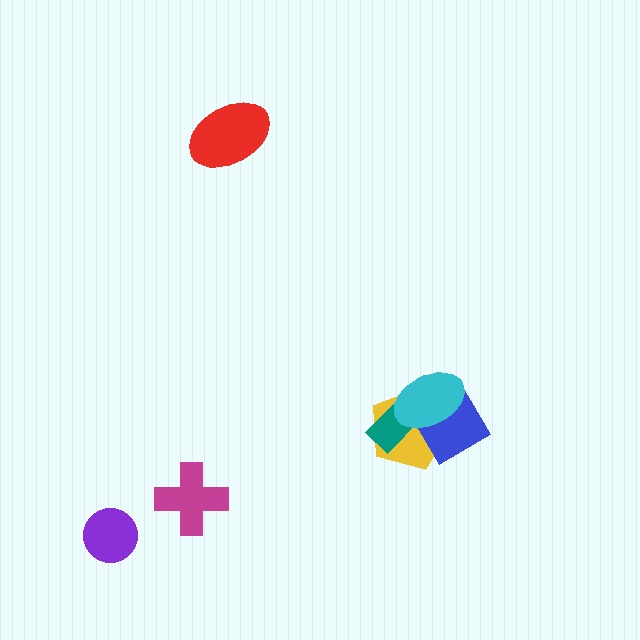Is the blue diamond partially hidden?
Yes, it is partially covered by another shape.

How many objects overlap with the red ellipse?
0 objects overlap with the red ellipse.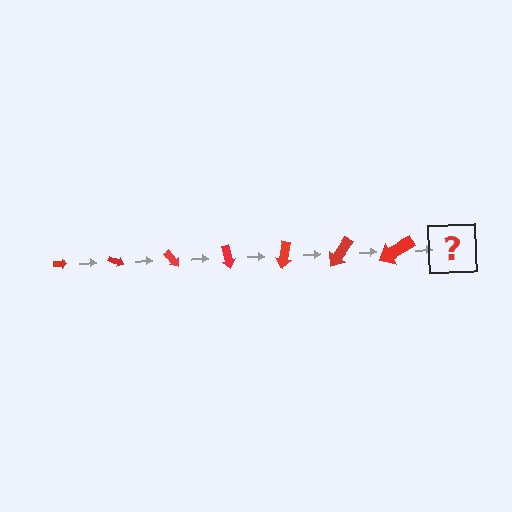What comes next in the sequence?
The next element should be an arrow, larger than the previous one and rotated 175 degrees from the start.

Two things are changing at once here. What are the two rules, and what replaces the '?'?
The two rules are that the arrow grows larger each step and it rotates 25 degrees each step. The '?' should be an arrow, larger than the previous one and rotated 175 degrees from the start.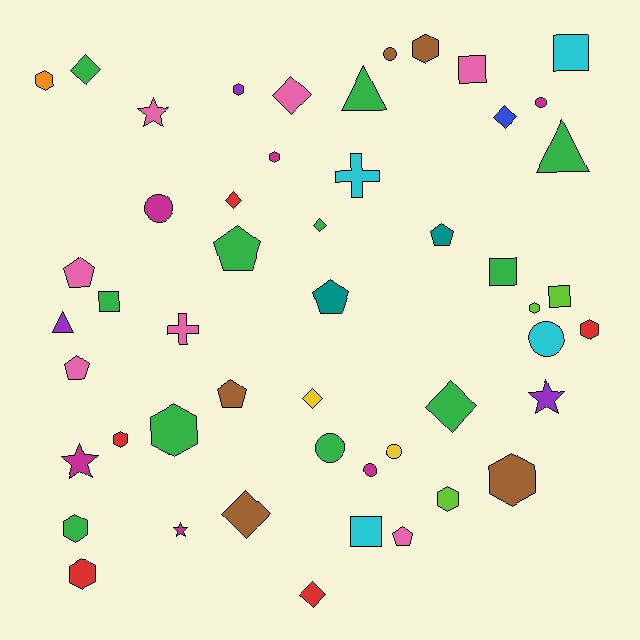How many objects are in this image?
There are 50 objects.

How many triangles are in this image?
There are 3 triangles.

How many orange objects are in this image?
There is 1 orange object.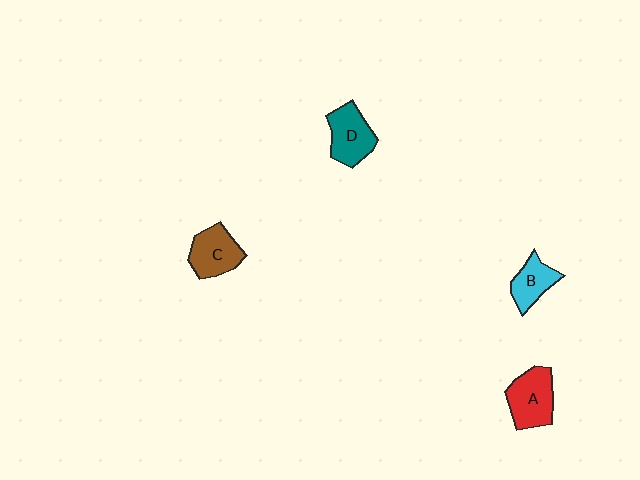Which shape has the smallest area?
Shape B (cyan).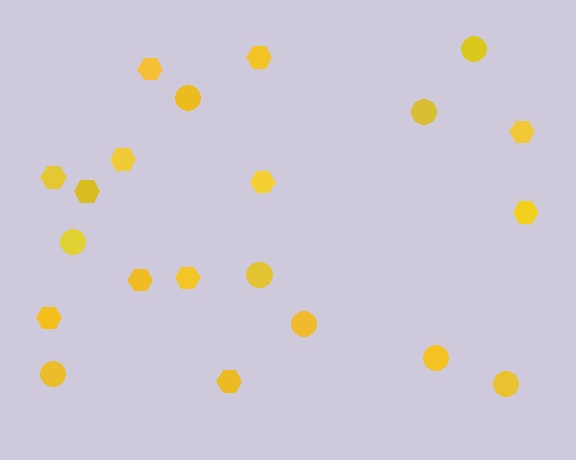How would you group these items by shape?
There are 2 groups: one group of hexagons (12) and one group of circles (9).